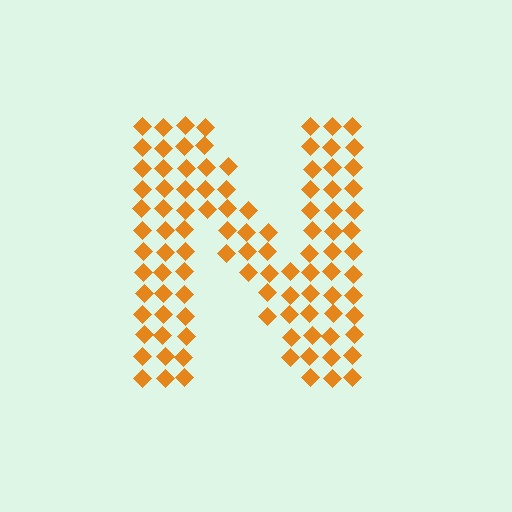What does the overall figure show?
The overall figure shows the letter N.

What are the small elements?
The small elements are diamonds.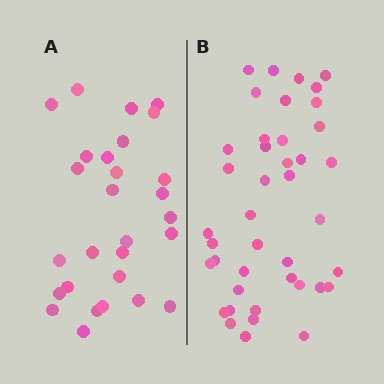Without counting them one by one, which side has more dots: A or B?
Region B (the right region) has more dots.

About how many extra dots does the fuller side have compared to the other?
Region B has approximately 15 more dots than region A.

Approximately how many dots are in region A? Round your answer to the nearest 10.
About 30 dots. (The exact count is 28, which rounds to 30.)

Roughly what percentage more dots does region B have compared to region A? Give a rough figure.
About 45% more.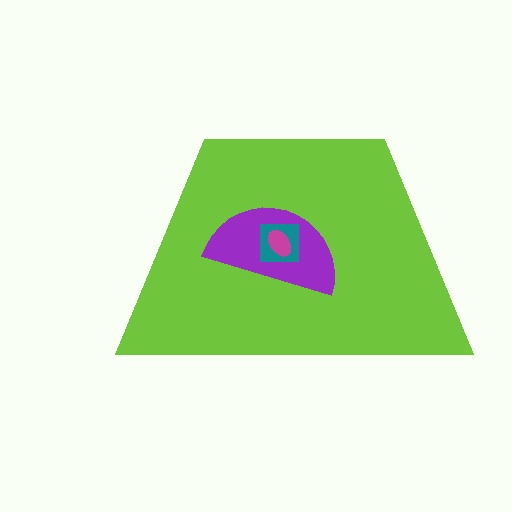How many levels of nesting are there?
4.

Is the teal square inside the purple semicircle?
Yes.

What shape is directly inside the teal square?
The magenta ellipse.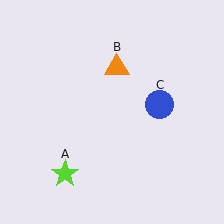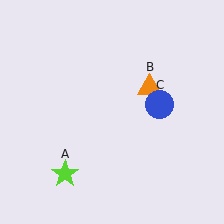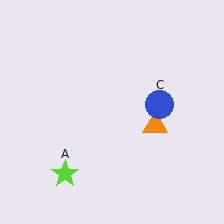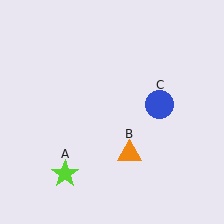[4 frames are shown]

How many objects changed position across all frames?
1 object changed position: orange triangle (object B).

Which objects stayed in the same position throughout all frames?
Lime star (object A) and blue circle (object C) remained stationary.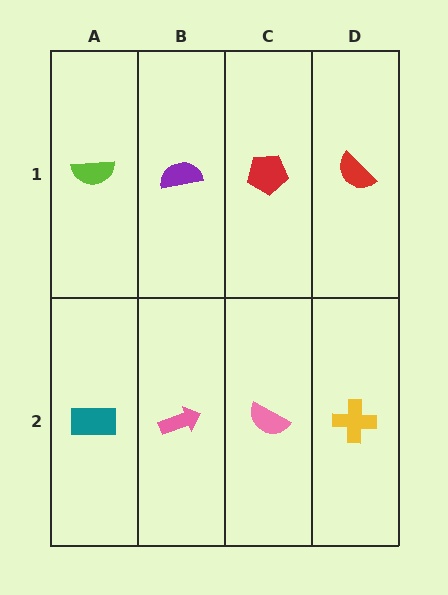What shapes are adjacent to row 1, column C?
A pink semicircle (row 2, column C), a purple semicircle (row 1, column B), a red semicircle (row 1, column D).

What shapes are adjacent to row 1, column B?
A pink arrow (row 2, column B), a lime semicircle (row 1, column A), a red pentagon (row 1, column C).